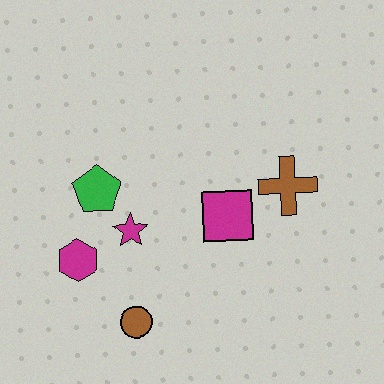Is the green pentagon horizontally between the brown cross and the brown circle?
No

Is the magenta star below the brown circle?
No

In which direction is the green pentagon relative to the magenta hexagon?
The green pentagon is above the magenta hexagon.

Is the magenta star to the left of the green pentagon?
No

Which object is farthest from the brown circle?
The brown cross is farthest from the brown circle.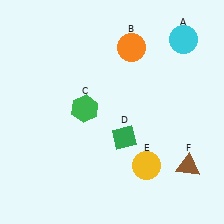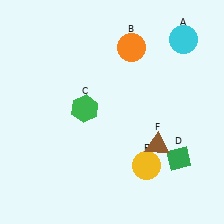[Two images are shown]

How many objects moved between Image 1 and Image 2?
2 objects moved between the two images.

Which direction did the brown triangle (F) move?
The brown triangle (F) moved left.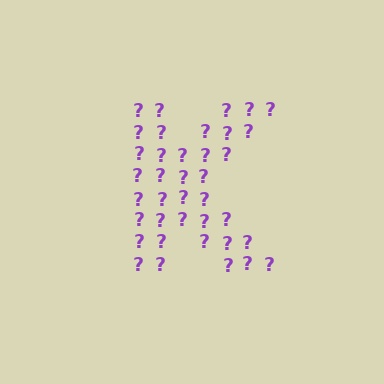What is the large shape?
The large shape is the letter K.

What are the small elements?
The small elements are question marks.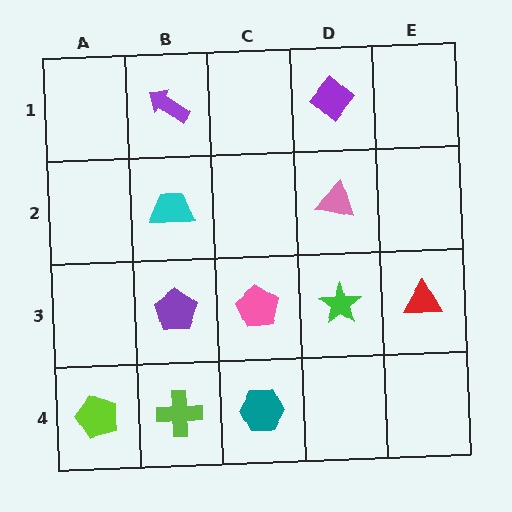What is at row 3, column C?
A pink pentagon.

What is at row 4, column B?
A lime cross.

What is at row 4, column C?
A teal hexagon.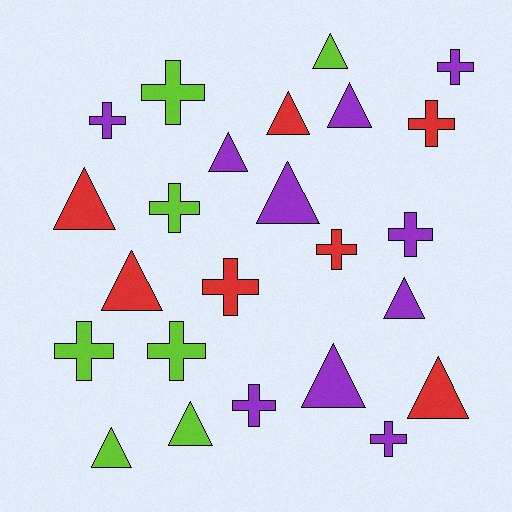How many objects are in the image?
There are 24 objects.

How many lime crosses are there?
There are 4 lime crosses.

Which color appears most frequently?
Purple, with 10 objects.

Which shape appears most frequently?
Cross, with 12 objects.